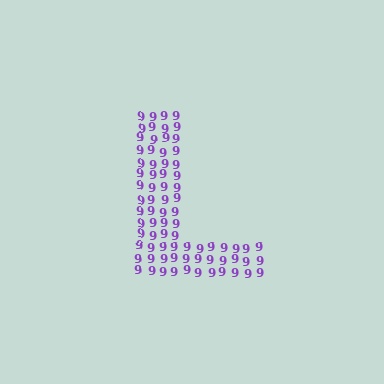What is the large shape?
The large shape is the letter L.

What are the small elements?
The small elements are digit 9's.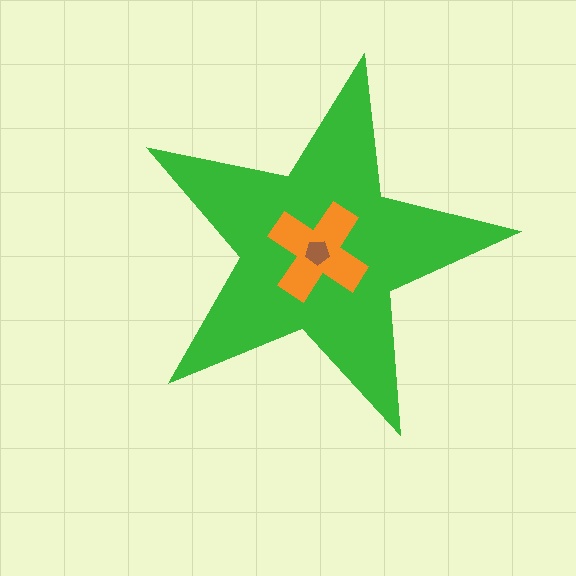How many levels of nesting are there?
3.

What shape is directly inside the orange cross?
The brown pentagon.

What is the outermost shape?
The green star.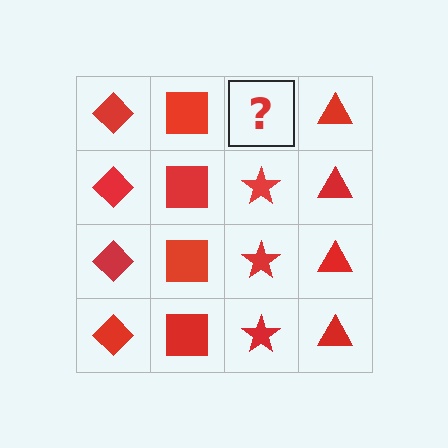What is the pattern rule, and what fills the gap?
The rule is that each column has a consistent shape. The gap should be filled with a red star.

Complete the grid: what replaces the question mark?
The question mark should be replaced with a red star.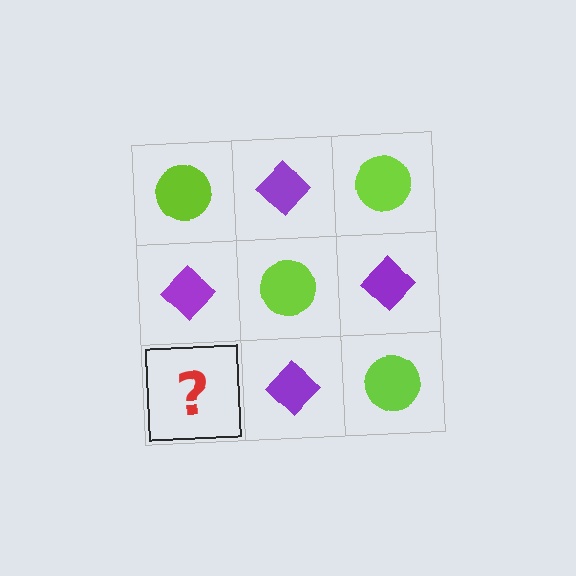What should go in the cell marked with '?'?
The missing cell should contain a lime circle.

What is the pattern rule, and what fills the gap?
The rule is that it alternates lime circle and purple diamond in a checkerboard pattern. The gap should be filled with a lime circle.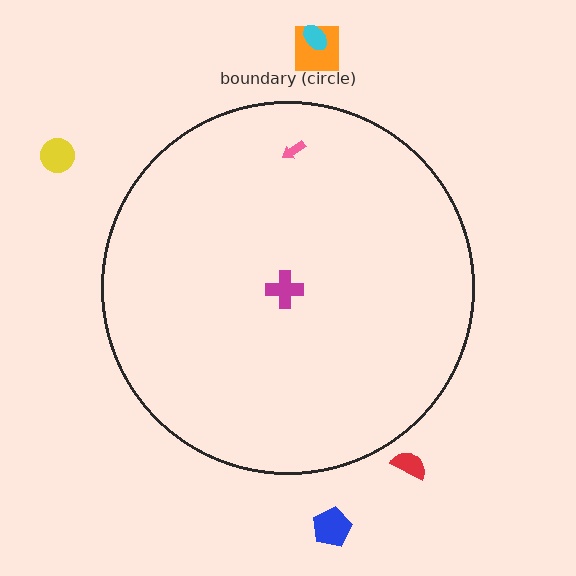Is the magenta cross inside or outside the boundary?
Inside.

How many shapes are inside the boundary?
2 inside, 5 outside.